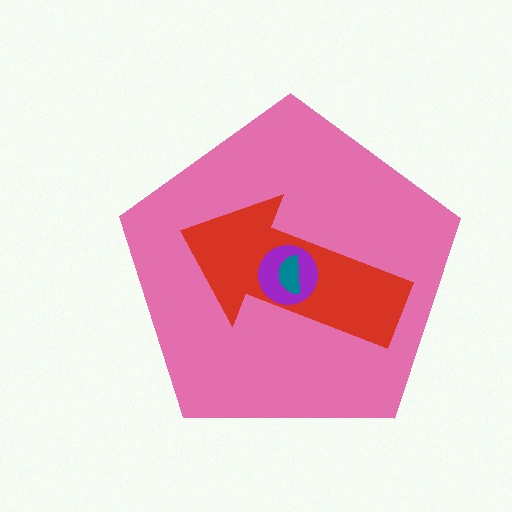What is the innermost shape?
The teal semicircle.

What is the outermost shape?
The pink pentagon.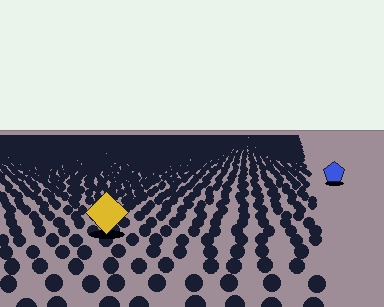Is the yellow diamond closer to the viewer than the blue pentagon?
Yes. The yellow diamond is closer — you can tell from the texture gradient: the ground texture is coarser near it.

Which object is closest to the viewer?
The yellow diamond is closest. The texture marks near it are larger and more spread out.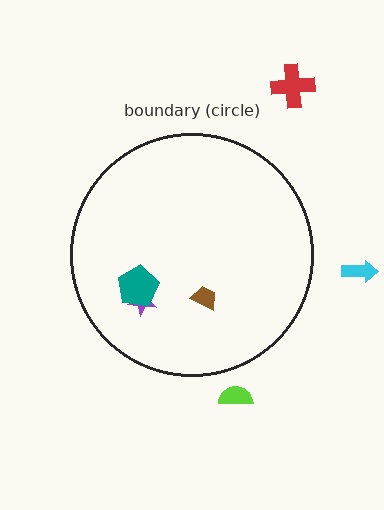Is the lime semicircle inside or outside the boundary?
Outside.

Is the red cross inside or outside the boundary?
Outside.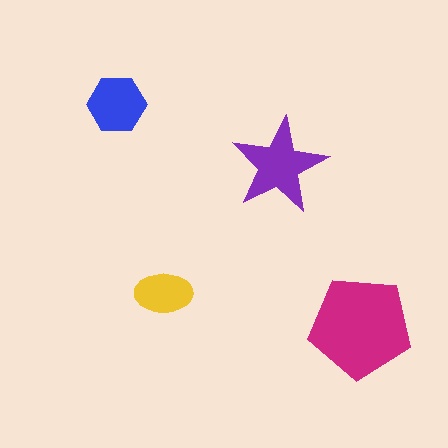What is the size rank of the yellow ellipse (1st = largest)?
4th.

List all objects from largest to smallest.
The magenta pentagon, the purple star, the blue hexagon, the yellow ellipse.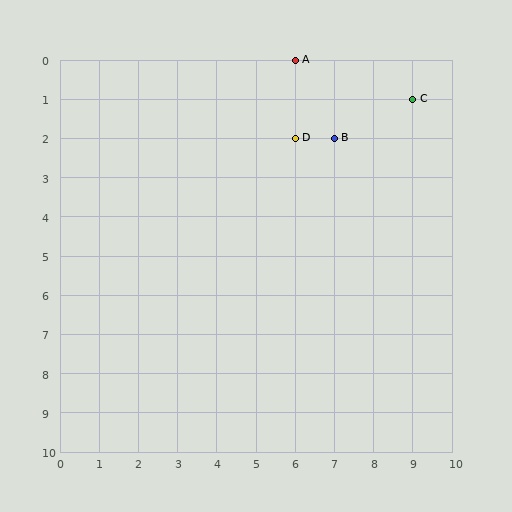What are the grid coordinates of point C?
Point C is at grid coordinates (9, 1).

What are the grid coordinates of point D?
Point D is at grid coordinates (6, 2).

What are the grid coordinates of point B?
Point B is at grid coordinates (7, 2).